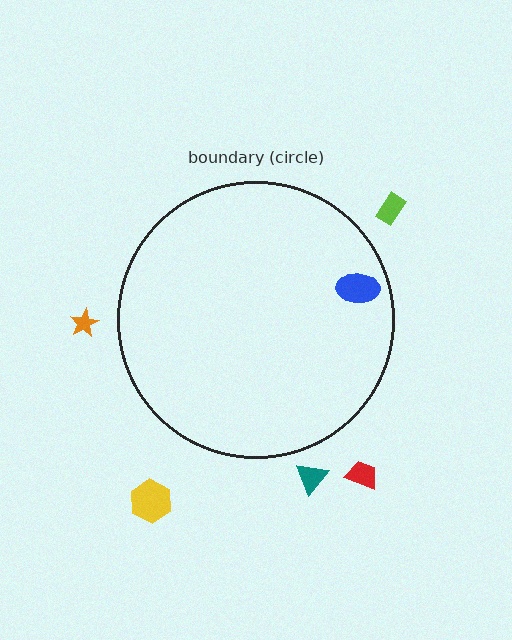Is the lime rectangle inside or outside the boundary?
Outside.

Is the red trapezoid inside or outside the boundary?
Outside.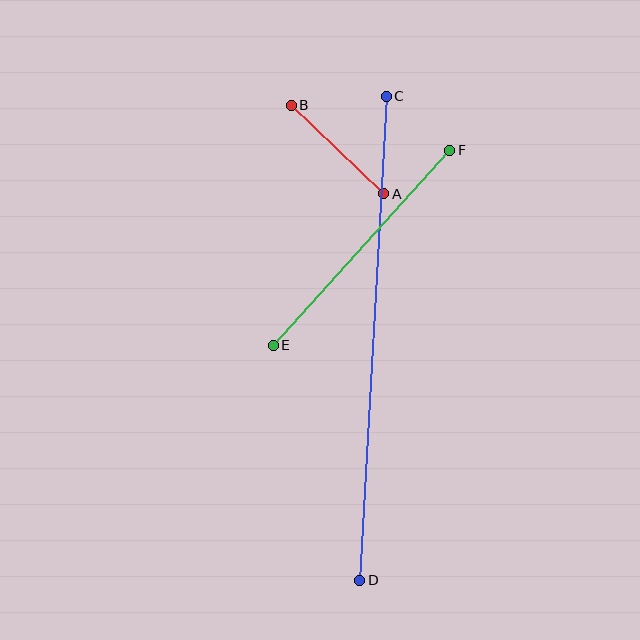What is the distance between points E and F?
The distance is approximately 263 pixels.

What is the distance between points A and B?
The distance is approximately 128 pixels.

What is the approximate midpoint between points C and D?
The midpoint is at approximately (373, 338) pixels.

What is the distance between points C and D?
The distance is approximately 485 pixels.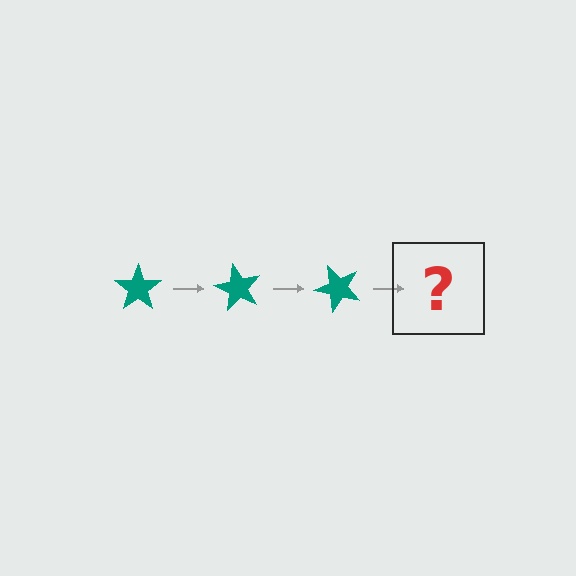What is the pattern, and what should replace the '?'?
The pattern is that the star rotates 60 degrees each step. The '?' should be a teal star rotated 180 degrees.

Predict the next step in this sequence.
The next step is a teal star rotated 180 degrees.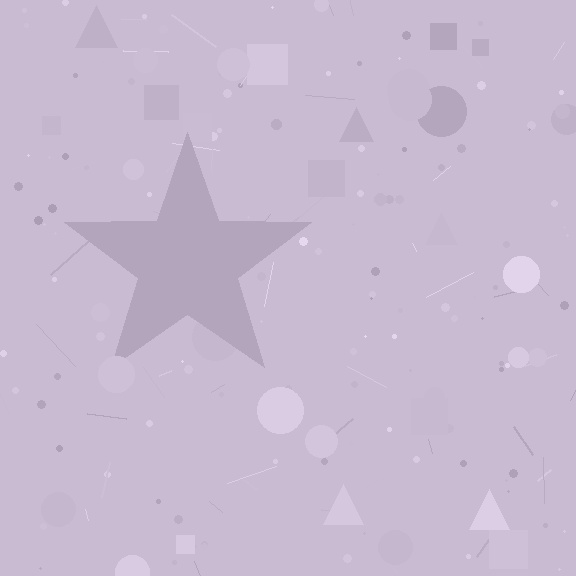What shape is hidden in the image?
A star is hidden in the image.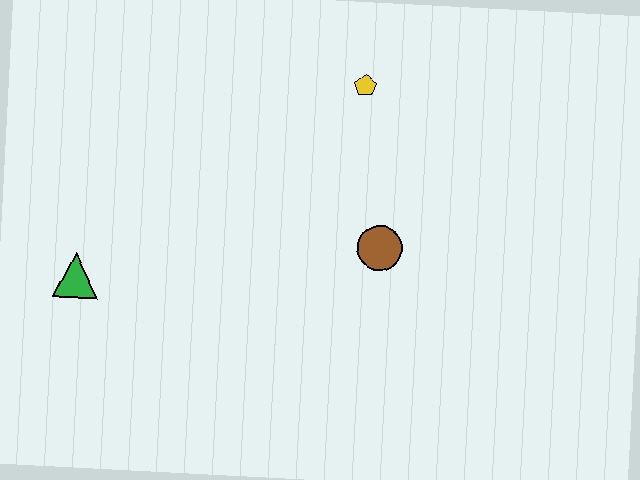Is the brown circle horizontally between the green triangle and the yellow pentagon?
No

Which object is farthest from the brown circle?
The green triangle is farthest from the brown circle.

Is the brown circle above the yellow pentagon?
No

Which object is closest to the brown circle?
The yellow pentagon is closest to the brown circle.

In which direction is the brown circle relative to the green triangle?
The brown circle is to the right of the green triangle.